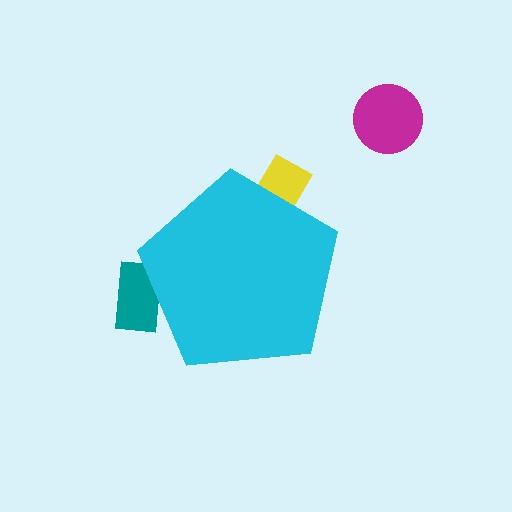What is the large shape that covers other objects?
A cyan pentagon.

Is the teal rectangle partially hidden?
Yes, the teal rectangle is partially hidden behind the cyan pentagon.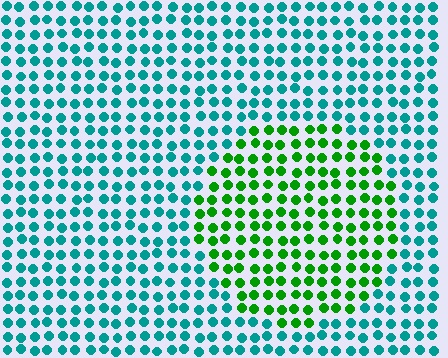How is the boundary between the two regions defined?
The boundary is defined purely by a slight shift in hue (about 56 degrees). Spacing, size, and orientation are identical on both sides.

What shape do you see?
I see a circle.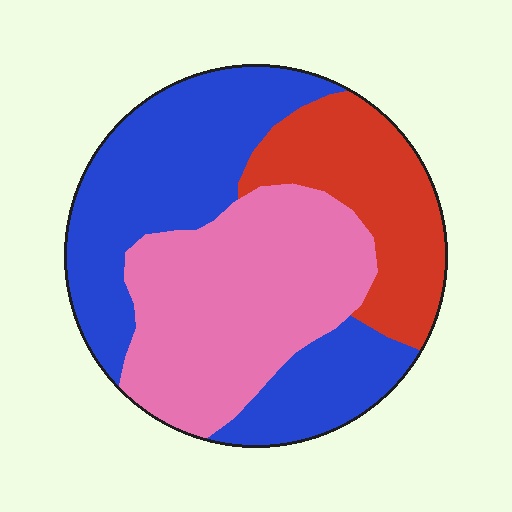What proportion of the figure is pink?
Pink covers 37% of the figure.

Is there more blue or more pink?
Blue.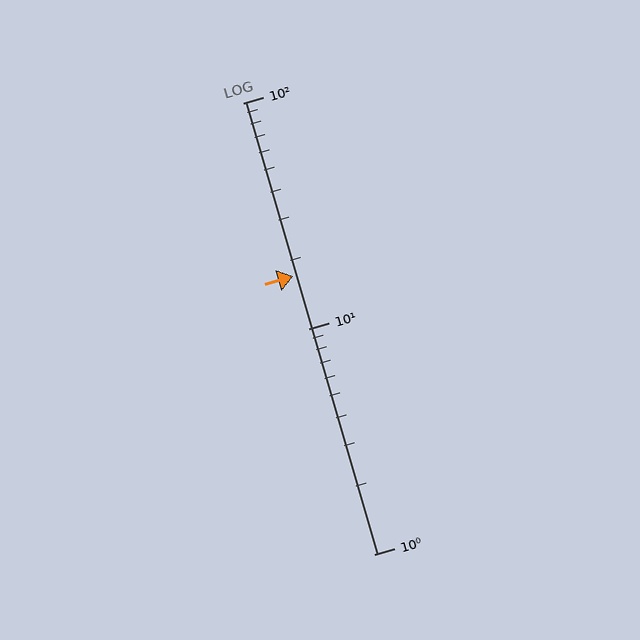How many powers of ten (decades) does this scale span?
The scale spans 2 decades, from 1 to 100.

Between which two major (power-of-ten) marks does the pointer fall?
The pointer is between 10 and 100.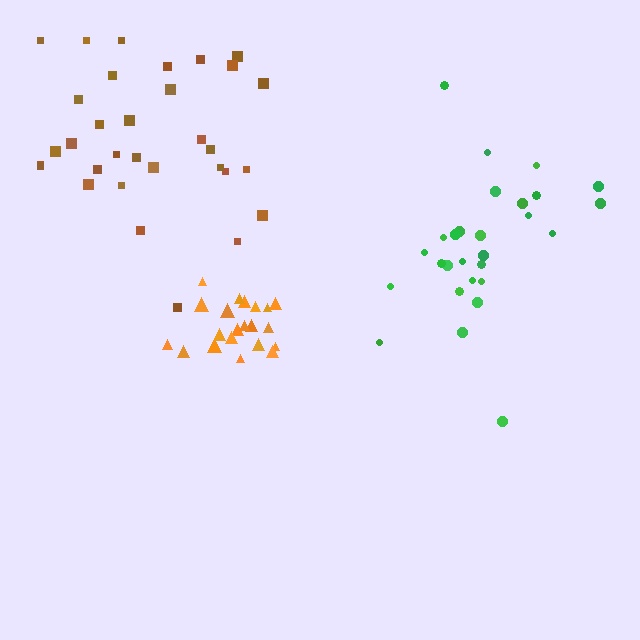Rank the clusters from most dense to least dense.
orange, green, brown.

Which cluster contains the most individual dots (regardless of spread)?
Brown (32).